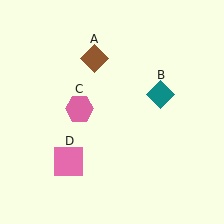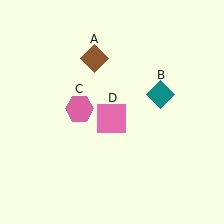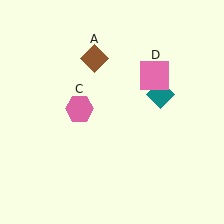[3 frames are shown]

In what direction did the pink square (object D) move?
The pink square (object D) moved up and to the right.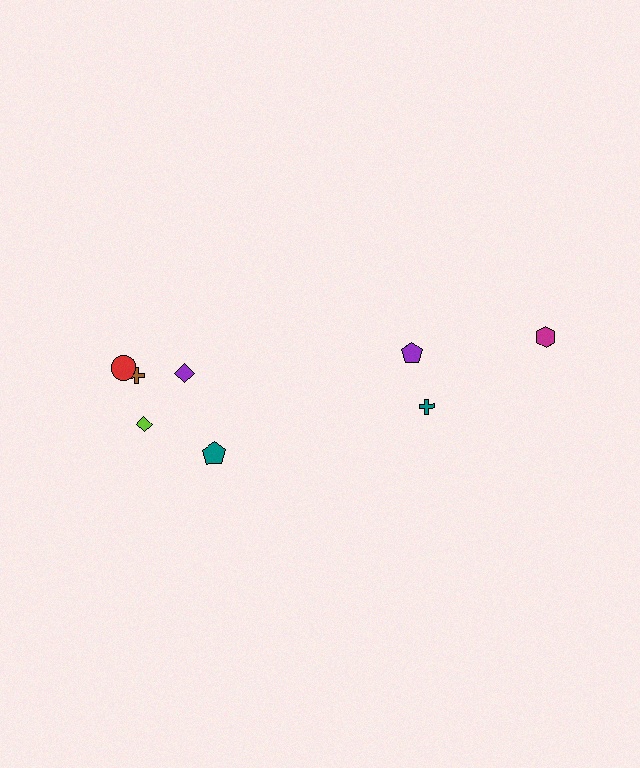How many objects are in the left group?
There are 5 objects.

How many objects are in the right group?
There are 3 objects.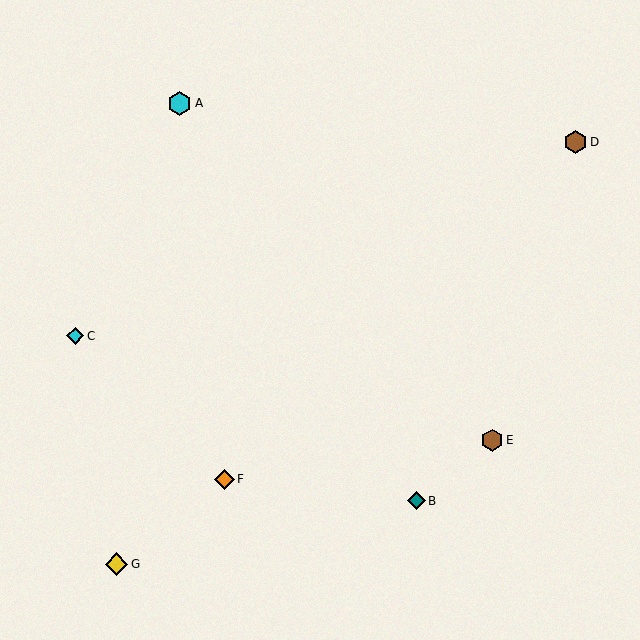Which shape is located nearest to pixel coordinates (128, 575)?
The yellow diamond (labeled G) at (116, 564) is nearest to that location.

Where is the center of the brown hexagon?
The center of the brown hexagon is at (492, 440).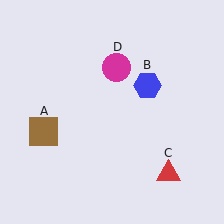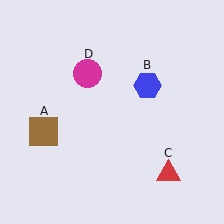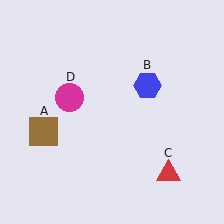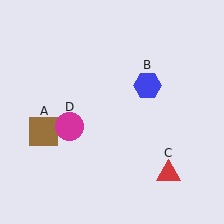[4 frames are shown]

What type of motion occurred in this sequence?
The magenta circle (object D) rotated counterclockwise around the center of the scene.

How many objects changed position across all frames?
1 object changed position: magenta circle (object D).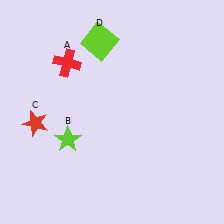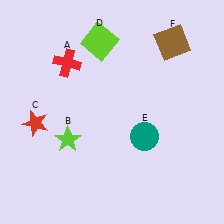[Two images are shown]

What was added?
A teal circle (E), a brown square (F) were added in Image 2.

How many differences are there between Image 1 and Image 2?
There are 2 differences between the two images.